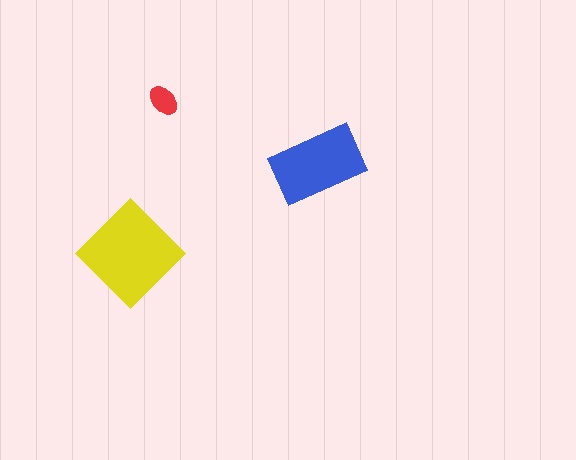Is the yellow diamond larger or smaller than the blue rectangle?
Larger.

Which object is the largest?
The yellow diamond.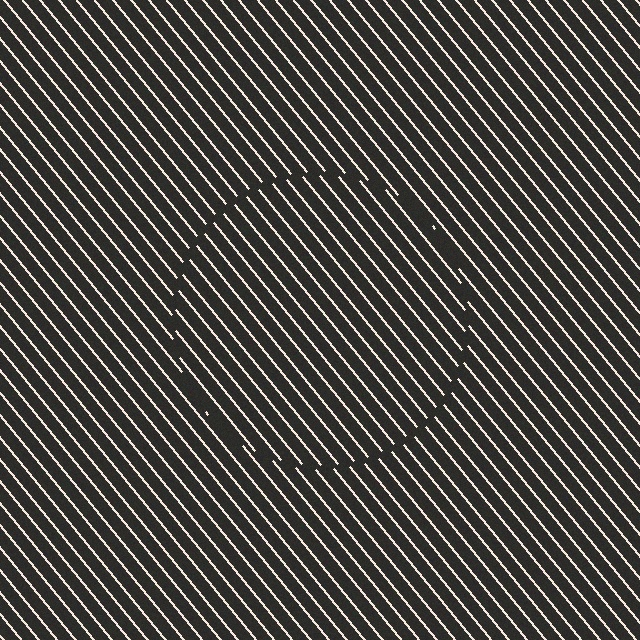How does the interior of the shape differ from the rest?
The interior of the shape contains the same grating, shifted by half a period — the contour is defined by the phase discontinuity where line-ends from the inner and outer gratings abut.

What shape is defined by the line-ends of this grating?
An illusory circle. The interior of the shape contains the same grating, shifted by half a period — the contour is defined by the phase discontinuity where line-ends from the inner and outer gratings abut.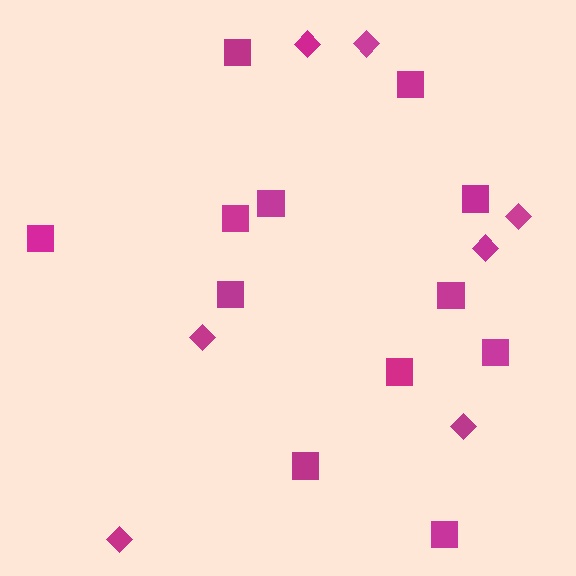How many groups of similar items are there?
There are 2 groups: one group of diamonds (7) and one group of squares (12).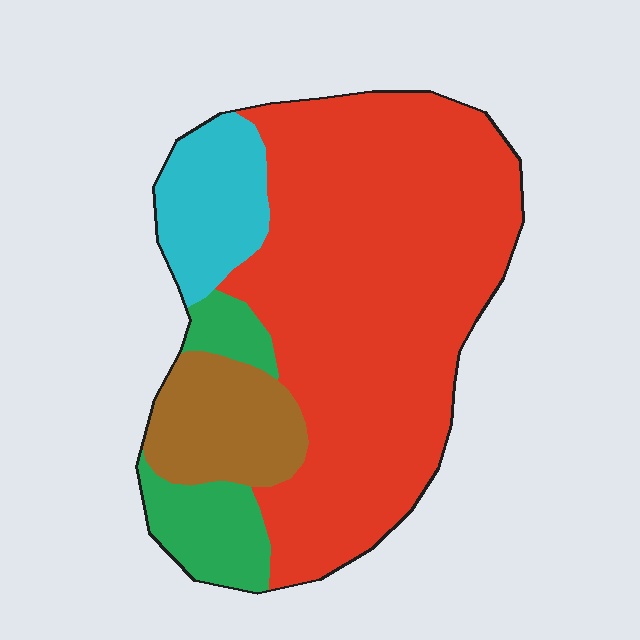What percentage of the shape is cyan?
Cyan takes up less than a quarter of the shape.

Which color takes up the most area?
Red, at roughly 65%.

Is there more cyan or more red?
Red.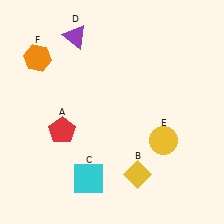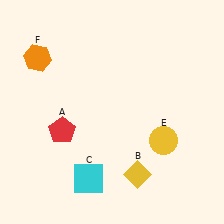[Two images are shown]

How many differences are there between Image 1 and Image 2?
There is 1 difference between the two images.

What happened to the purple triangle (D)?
The purple triangle (D) was removed in Image 2. It was in the top-left area of Image 1.